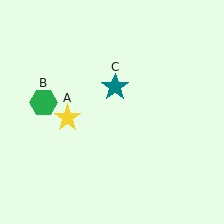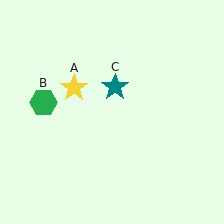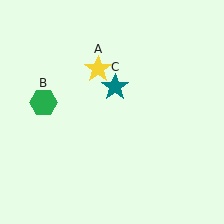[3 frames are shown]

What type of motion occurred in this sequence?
The yellow star (object A) rotated clockwise around the center of the scene.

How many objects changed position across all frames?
1 object changed position: yellow star (object A).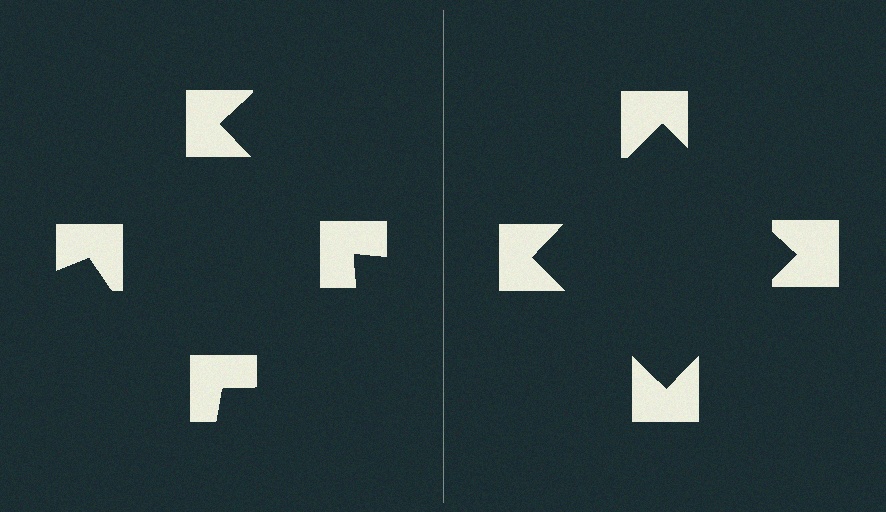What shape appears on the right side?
An illusory square.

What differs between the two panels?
The notched squares are positioned identically on both sides; only the wedge orientations differ. On the right they align to a square; on the left they are misaligned.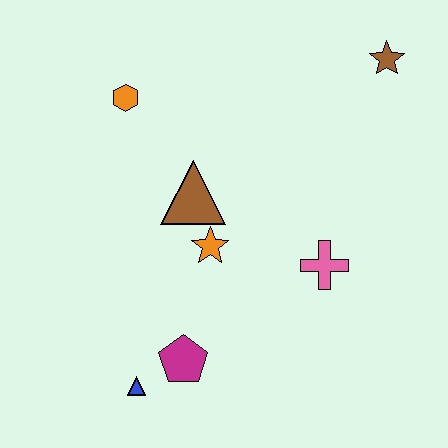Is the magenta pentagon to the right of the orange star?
No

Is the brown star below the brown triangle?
No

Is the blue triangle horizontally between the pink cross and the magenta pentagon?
No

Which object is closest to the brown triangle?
The orange star is closest to the brown triangle.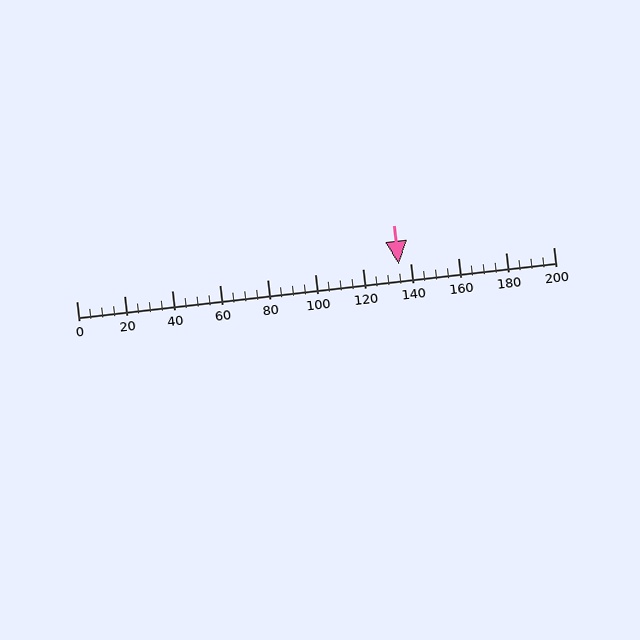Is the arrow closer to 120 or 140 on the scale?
The arrow is closer to 140.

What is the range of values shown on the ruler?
The ruler shows values from 0 to 200.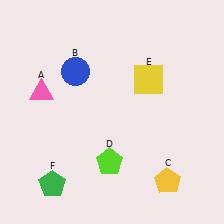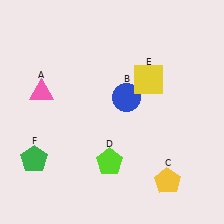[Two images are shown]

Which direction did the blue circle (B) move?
The blue circle (B) moved right.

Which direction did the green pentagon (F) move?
The green pentagon (F) moved up.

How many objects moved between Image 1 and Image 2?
2 objects moved between the two images.